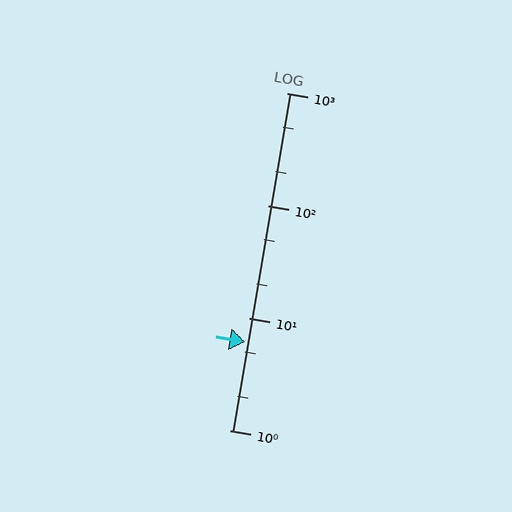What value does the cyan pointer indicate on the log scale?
The pointer indicates approximately 6.1.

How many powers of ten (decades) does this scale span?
The scale spans 3 decades, from 1 to 1000.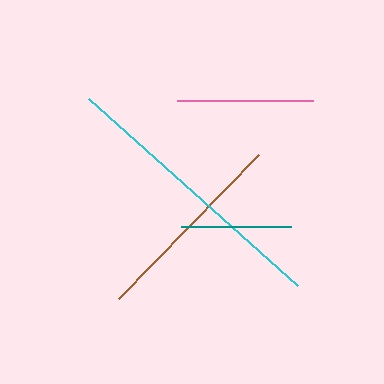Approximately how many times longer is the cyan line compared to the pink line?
The cyan line is approximately 2.1 times the length of the pink line.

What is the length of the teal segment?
The teal segment is approximately 110 pixels long.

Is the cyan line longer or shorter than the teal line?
The cyan line is longer than the teal line.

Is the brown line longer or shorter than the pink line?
The brown line is longer than the pink line.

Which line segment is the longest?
The cyan line is the longest at approximately 280 pixels.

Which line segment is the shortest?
The teal line is the shortest at approximately 110 pixels.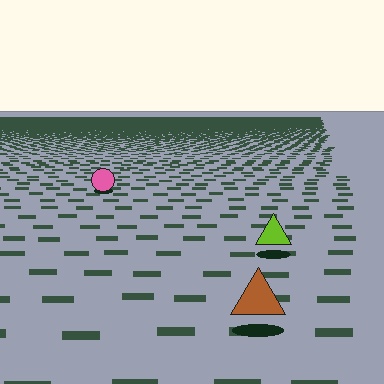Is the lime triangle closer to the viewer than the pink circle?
Yes. The lime triangle is closer — you can tell from the texture gradient: the ground texture is coarser near it.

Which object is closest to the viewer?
The brown triangle is closest. The texture marks near it are larger and more spread out.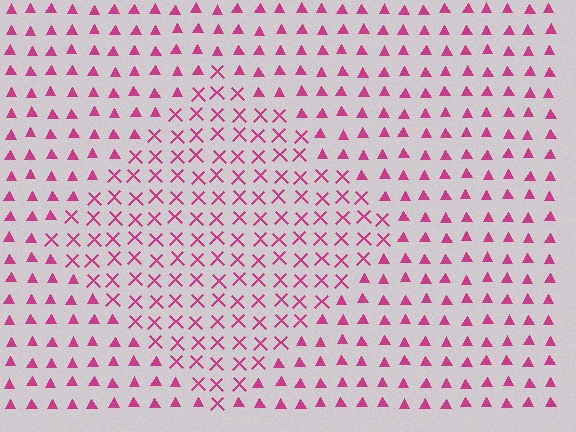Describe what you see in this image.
The image is filled with small magenta elements arranged in a uniform grid. A diamond-shaped region contains X marks, while the surrounding area contains triangles. The boundary is defined purely by the change in element shape.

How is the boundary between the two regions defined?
The boundary is defined by a change in element shape: X marks inside vs. triangles outside. All elements share the same color and spacing.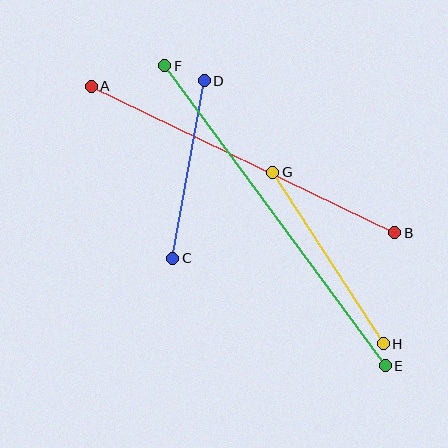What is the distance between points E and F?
The distance is approximately 372 pixels.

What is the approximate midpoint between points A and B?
The midpoint is at approximately (243, 159) pixels.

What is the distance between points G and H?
The distance is approximately 204 pixels.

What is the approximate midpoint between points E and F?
The midpoint is at approximately (275, 216) pixels.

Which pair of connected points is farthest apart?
Points E and F are farthest apart.